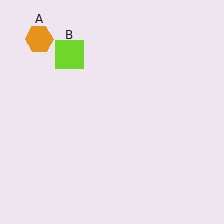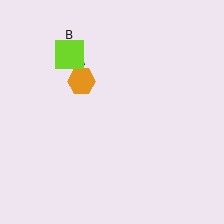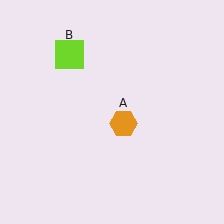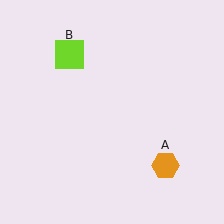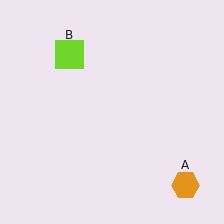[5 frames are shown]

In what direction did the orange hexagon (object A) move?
The orange hexagon (object A) moved down and to the right.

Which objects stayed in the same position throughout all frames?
Lime square (object B) remained stationary.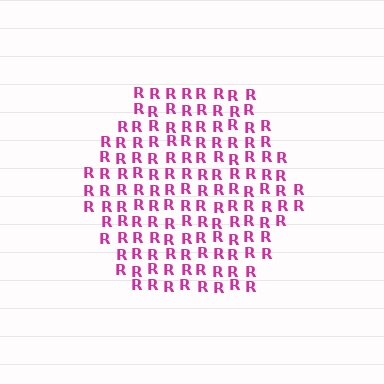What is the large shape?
The large shape is a hexagon.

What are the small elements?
The small elements are letter R's.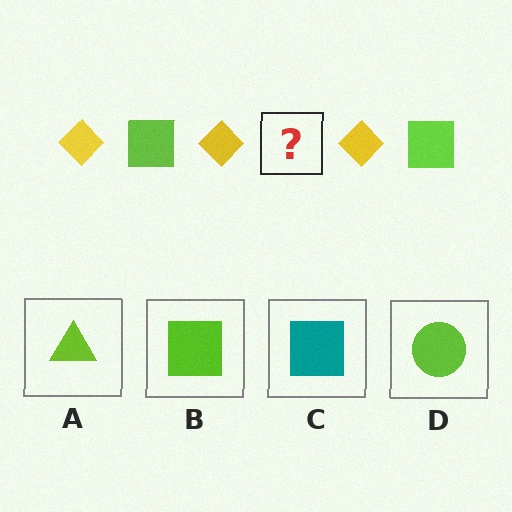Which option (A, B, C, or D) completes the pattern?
B.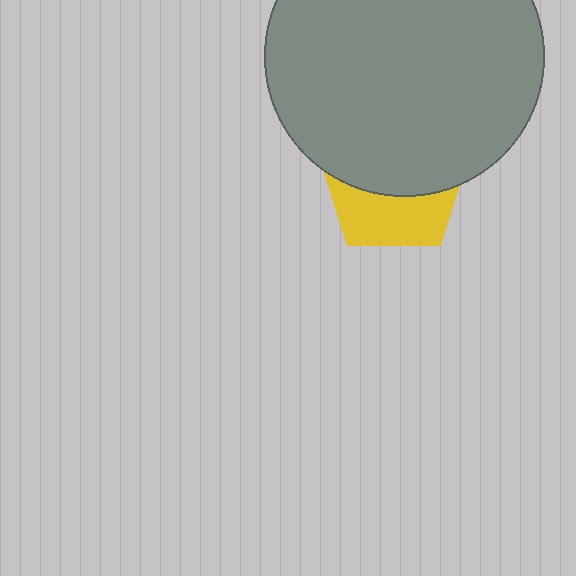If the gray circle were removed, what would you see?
You would see the complete yellow pentagon.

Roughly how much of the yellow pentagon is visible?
A small part of it is visible (roughly 41%).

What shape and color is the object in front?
The object in front is a gray circle.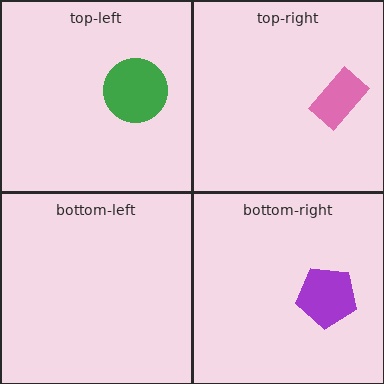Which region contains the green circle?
The top-left region.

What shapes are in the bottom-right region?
The purple pentagon.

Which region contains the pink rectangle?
The top-right region.